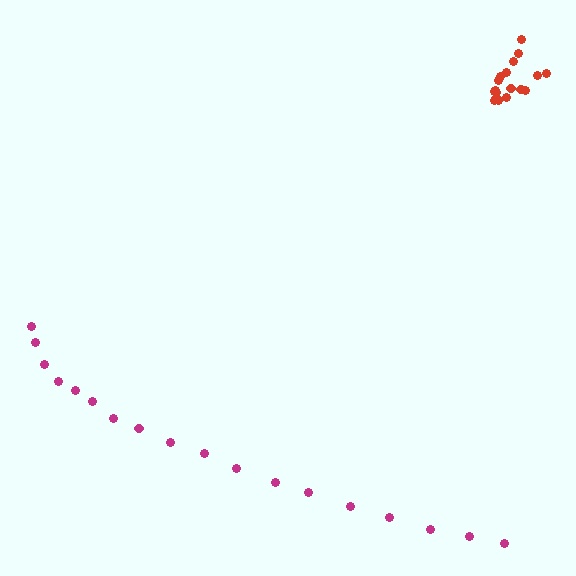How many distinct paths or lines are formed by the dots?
There are 2 distinct paths.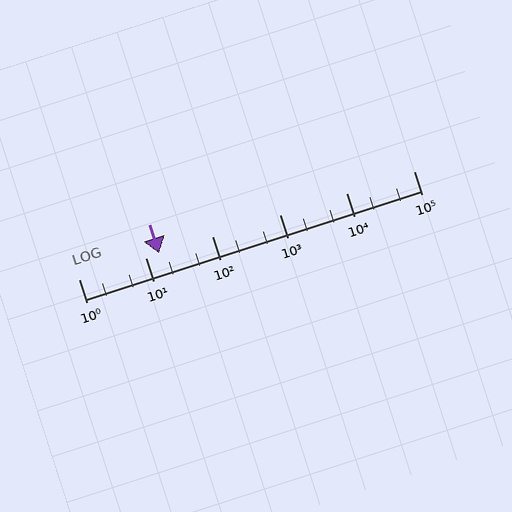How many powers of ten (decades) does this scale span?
The scale spans 5 decades, from 1 to 100000.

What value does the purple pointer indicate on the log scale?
The pointer indicates approximately 16.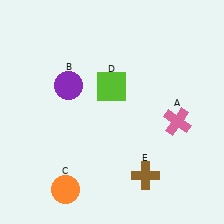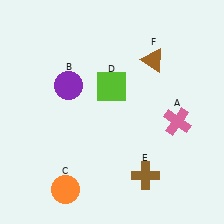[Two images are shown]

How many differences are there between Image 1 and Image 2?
There is 1 difference between the two images.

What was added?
A brown triangle (F) was added in Image 2.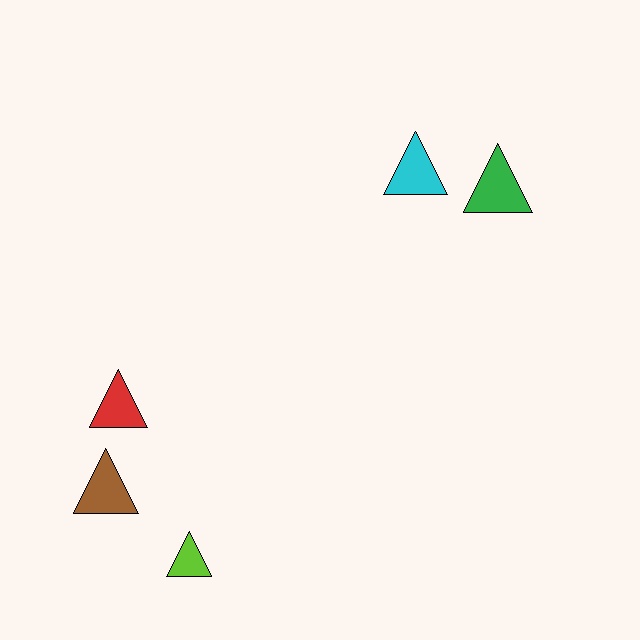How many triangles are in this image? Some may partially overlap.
There are 5 triangles.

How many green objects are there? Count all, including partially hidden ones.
There is 1 green object.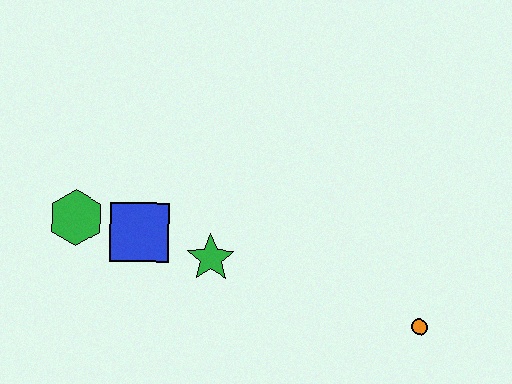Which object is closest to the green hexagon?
The blue square is closest to the green hexagon.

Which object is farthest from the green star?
The orange circle is farthest from the green star.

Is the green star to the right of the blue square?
Yes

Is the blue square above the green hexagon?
No